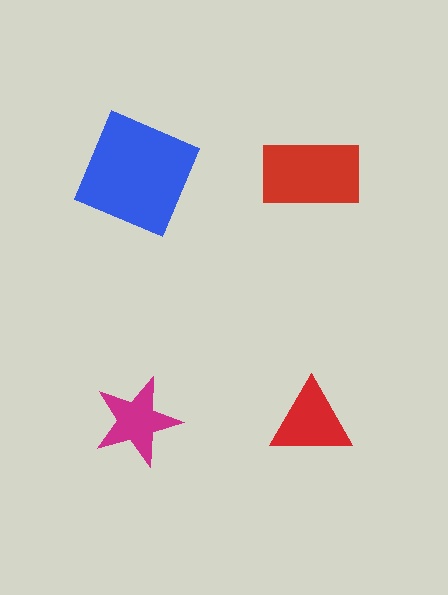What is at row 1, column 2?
A red rectangle.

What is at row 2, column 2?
A red triangle.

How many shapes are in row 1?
2 shapes.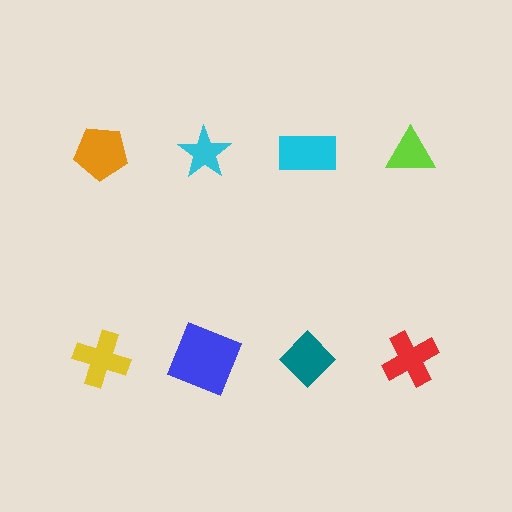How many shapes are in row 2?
4 shapes.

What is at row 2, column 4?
A red cross.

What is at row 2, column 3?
A teal diamond.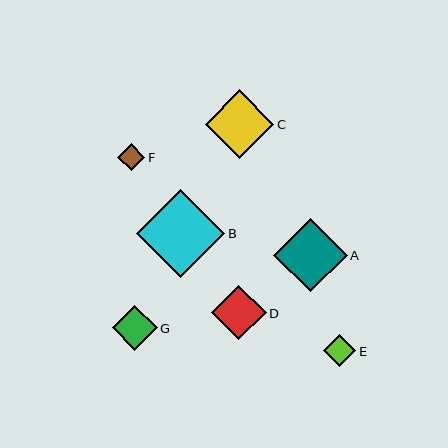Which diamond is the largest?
Diamond B is the largest with a size of approximately 88 pixels.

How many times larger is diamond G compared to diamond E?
Diamond G is approximately 1.4 times the size of diamond E.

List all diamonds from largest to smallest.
From largest to smallest: B, A, C, D, G, E, F.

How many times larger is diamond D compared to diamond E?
Diamond D is approximately 1.7 times the size of diamond E.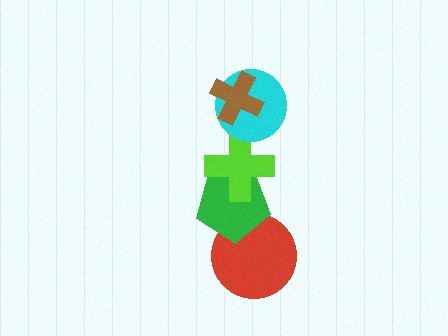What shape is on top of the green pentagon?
The lime cross is on top of the green pentagon.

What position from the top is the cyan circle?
The cyan circle is 2nd from the top.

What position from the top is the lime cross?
The lime cross is 3rd from the top.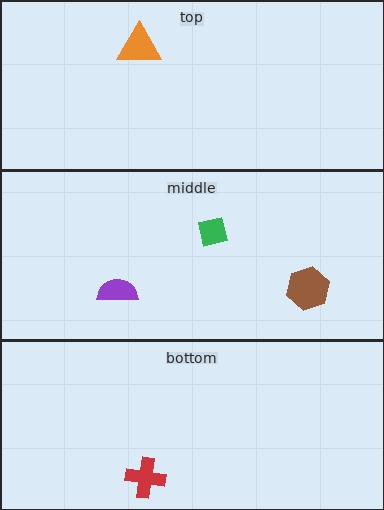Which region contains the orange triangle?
The top region.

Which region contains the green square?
The middle region.